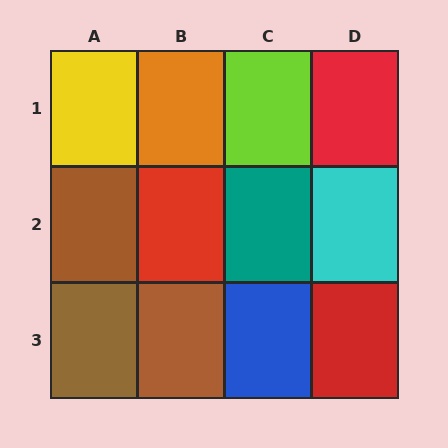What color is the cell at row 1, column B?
Orange.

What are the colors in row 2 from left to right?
Brown, red, teal, cyan.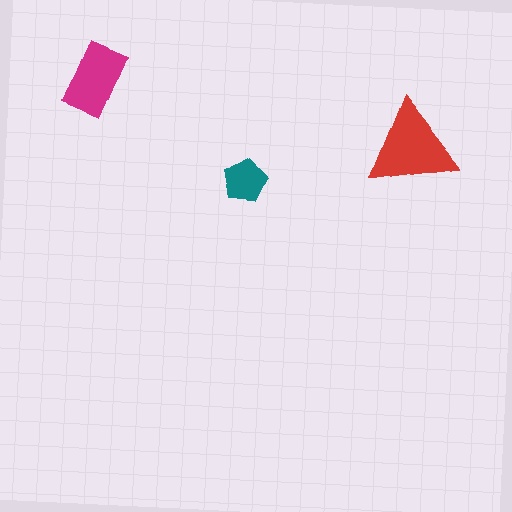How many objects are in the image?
There are 3 objects in the image.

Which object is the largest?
The red triangle.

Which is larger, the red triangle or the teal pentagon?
The red triangle.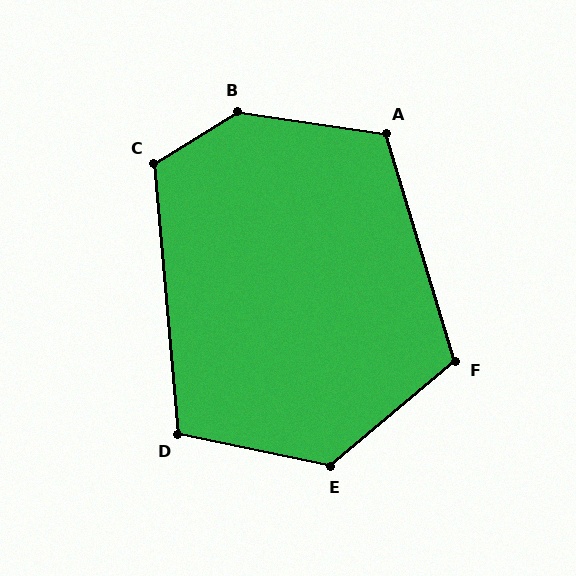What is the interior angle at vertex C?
Approximately 117 degrees (obtuse).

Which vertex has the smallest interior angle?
D, at approximately 107 degrees.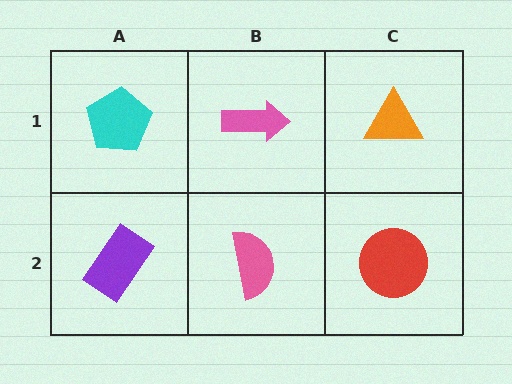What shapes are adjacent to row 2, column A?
A cyan pentagon (row 1, column A), a pink semicircle (row 2, column B).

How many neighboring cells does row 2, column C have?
2.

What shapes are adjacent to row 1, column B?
A pink semicircle (row 2, column B), a cyan pentagon (row 1, column A), an orange triangle (row 1, column C).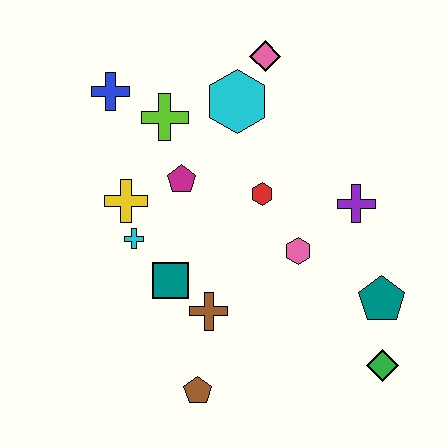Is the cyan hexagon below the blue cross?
Yes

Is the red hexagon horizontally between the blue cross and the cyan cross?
No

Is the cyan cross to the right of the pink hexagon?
No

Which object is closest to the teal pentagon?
The green diamond is closest to the teal pentagon.